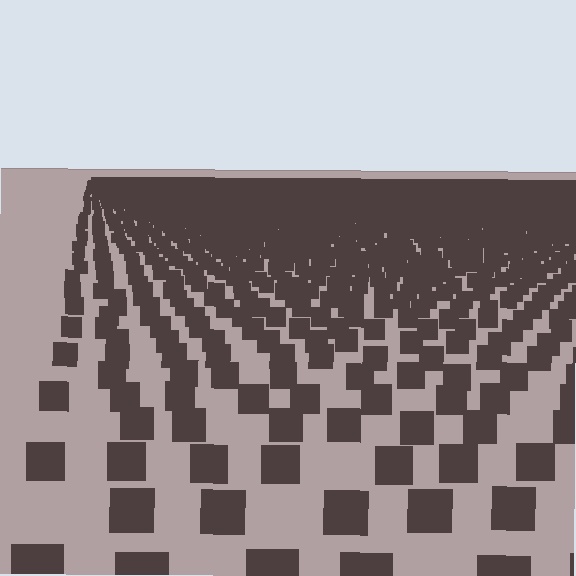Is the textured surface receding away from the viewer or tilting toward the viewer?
The surface is receding away from the viewer. Texture elements get smaller and denser toward the top.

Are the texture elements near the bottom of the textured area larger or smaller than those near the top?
Larger. Near the bottom, elements are closer to the viewer and appear at a bigger on-screen size.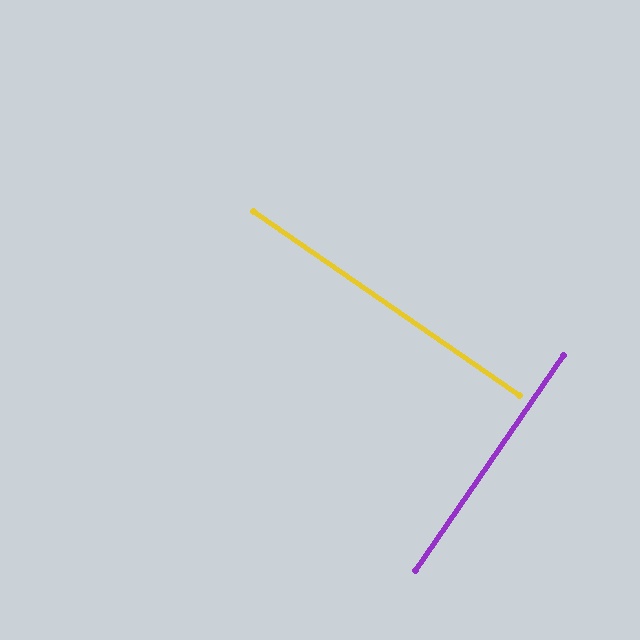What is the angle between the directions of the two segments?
Approximately 90 degrees.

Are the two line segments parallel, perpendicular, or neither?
Perpendicular — they meet at approximately 90°.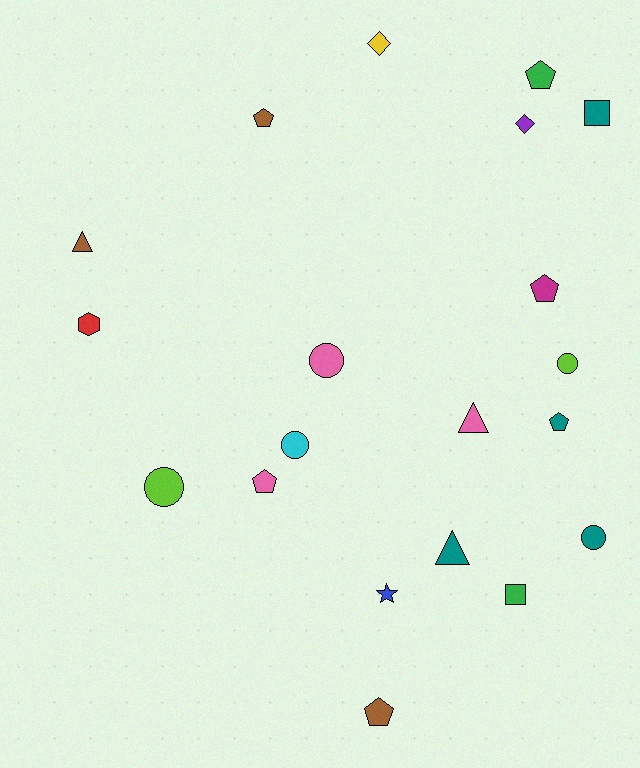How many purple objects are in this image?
There is 1 purple object.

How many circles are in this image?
There are 5 circles.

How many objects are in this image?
There are 20 objects.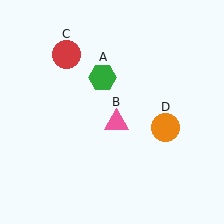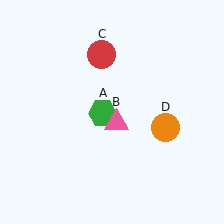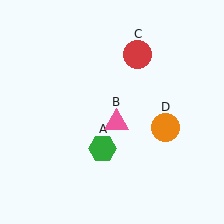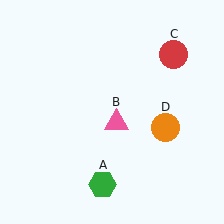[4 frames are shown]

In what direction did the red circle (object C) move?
The red circle (object C) moved right.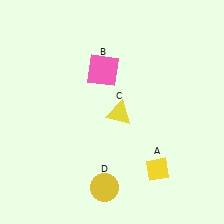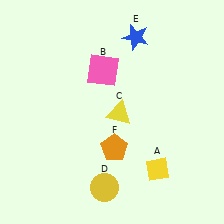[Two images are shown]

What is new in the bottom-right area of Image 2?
An orange pentagon (F) was added in the bottom-right area of Image 2.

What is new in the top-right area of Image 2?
A blue star (E) was added in the top-right area of Image 2.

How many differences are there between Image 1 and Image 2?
There are 2 differences between the two images.